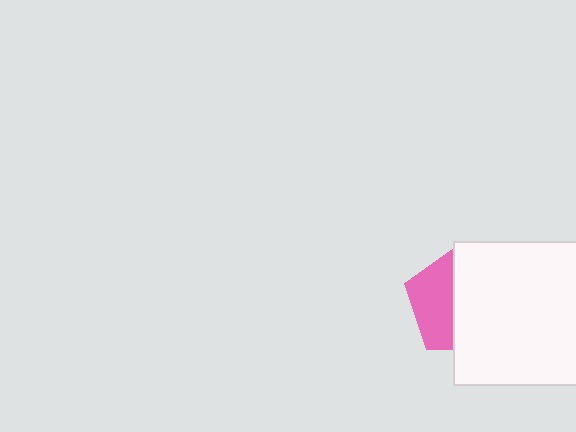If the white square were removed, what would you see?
You would see the complete pink pentagon.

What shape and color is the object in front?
The object in front is a white square.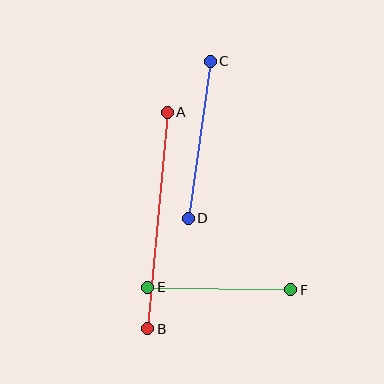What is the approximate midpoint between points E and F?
The midpoint is at approximately (219, 289) pixels.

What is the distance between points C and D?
The distance is approximately 159 pixels.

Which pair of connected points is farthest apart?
Points A and B are farthest apart.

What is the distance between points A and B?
The distance is approximately 217 pixels.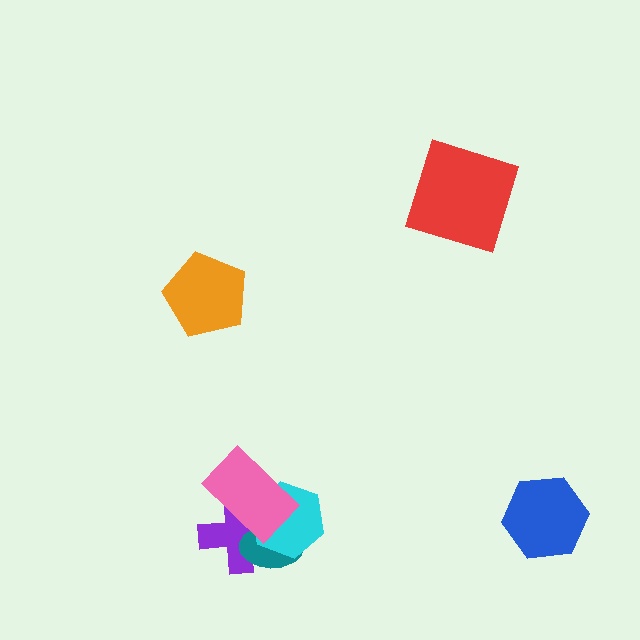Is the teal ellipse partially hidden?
Yes, it is partially covered by another shape.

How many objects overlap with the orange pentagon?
0 objects overlap with the orange pentagon.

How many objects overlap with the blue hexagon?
0 objects overlap with the blue hexagon.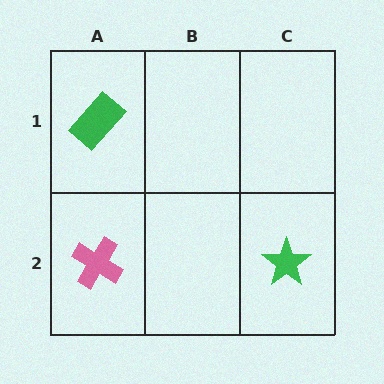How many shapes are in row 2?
2 shapes.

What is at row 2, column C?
A green star.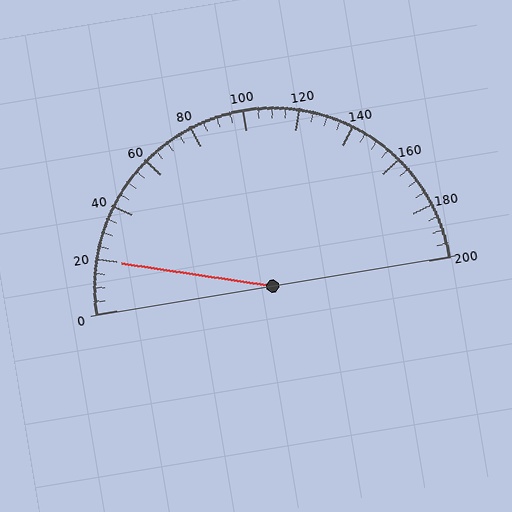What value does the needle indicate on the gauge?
The needle indicates approximately 20.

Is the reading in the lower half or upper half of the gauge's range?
The reading is in the lower half of the range (0 to 200).